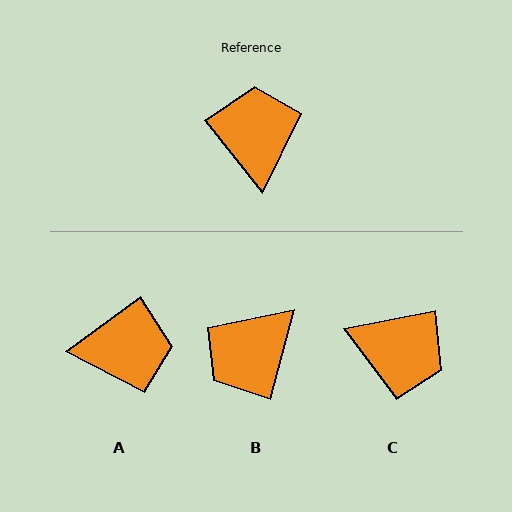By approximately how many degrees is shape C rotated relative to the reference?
Approximately 117 degrees clockwise.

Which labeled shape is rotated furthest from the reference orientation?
B, about 127 degrees away.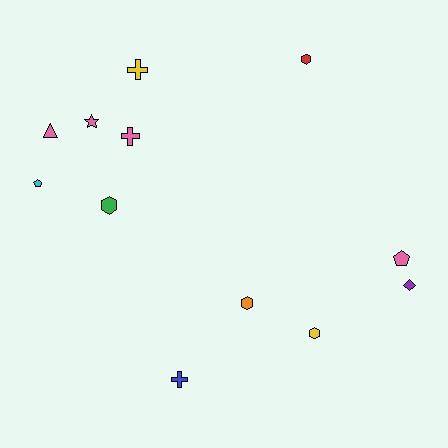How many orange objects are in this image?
There is 1 orange object.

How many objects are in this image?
There are 12 objects.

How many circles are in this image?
There are no circles.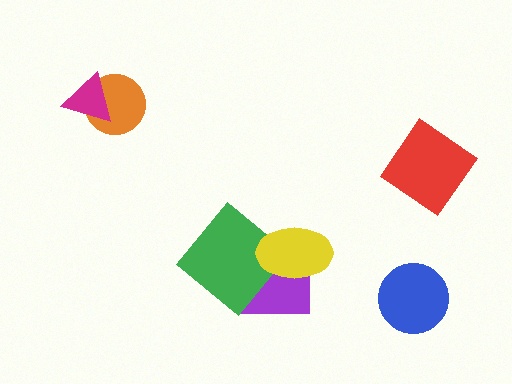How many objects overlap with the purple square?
2 objects overlap with the purple square.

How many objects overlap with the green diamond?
2 objects overlap with the green diamond.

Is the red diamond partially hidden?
No, no other shape covers it.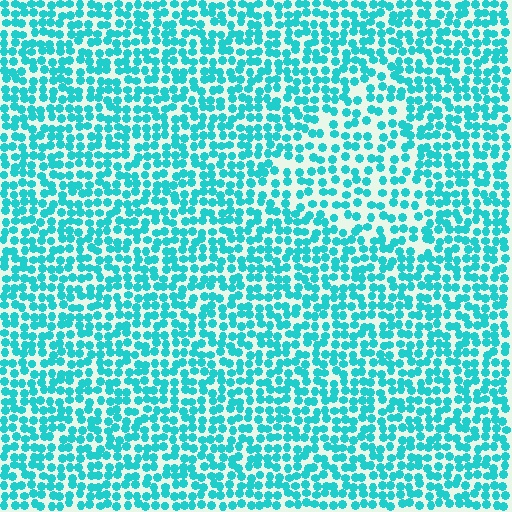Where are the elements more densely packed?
The elements are more densely packed outside the triangle boundary.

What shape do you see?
I see a triangle.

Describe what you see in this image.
The image contains small cyan elements arranged at two different densities. A triangle-shaped region is visible where the elements are less densely packed than the surrounding area.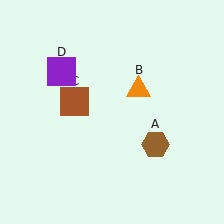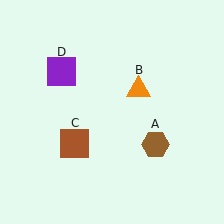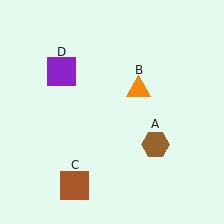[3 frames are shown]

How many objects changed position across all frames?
1 object changed position: brown square (object C).